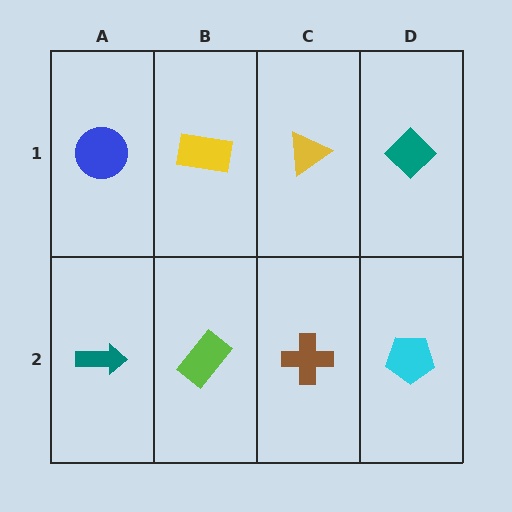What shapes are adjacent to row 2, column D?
A teal diamond (row 1, column D), a brown cross (row 2, column C).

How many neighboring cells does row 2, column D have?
2.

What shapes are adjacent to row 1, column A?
A teal arrow (row 2, column A), a yellow rectangle (row 1, column B).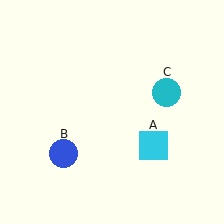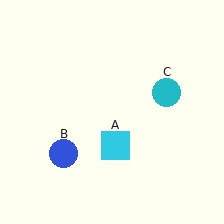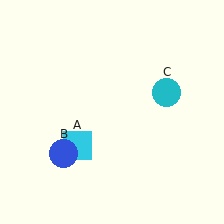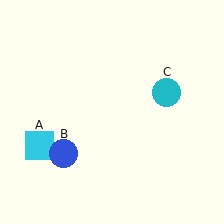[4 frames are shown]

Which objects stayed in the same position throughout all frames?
Blue circle (object B) and cyan circle (object C) remained stationary.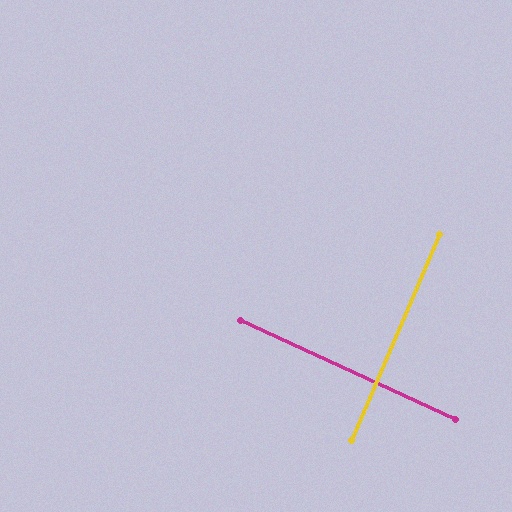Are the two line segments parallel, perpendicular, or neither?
Perpendicular — they meet at approximately 88°.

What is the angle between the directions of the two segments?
Approximately 88 degrees.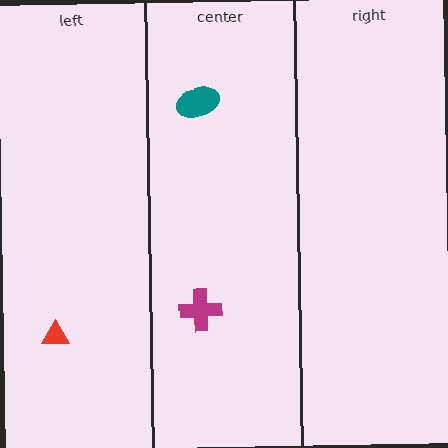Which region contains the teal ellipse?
The center region.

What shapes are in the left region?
The red triangle.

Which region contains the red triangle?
The left region.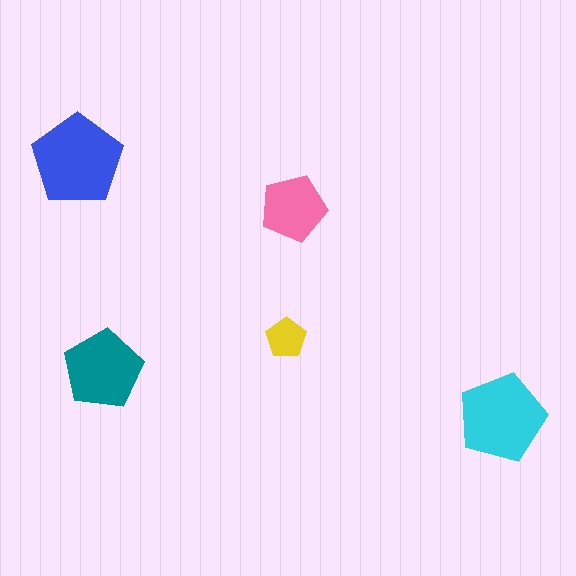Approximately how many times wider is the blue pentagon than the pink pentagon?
About 1.5 times wider.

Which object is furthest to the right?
The cyan pentagon is rightmost.